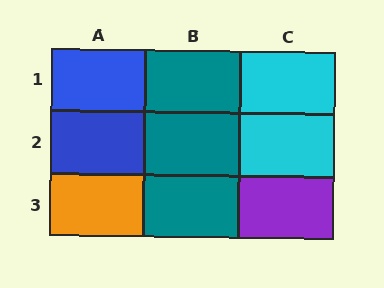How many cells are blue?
2 cells are blue.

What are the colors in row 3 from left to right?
Orange, teal, purple.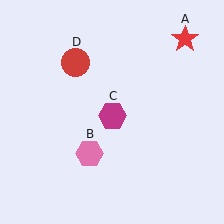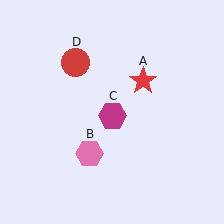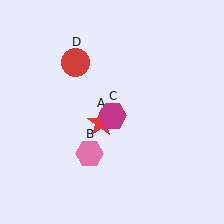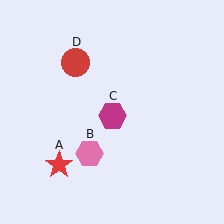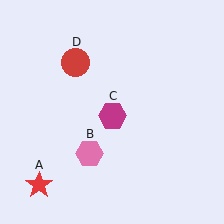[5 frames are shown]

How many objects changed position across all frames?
1 object changed position: red star (object A).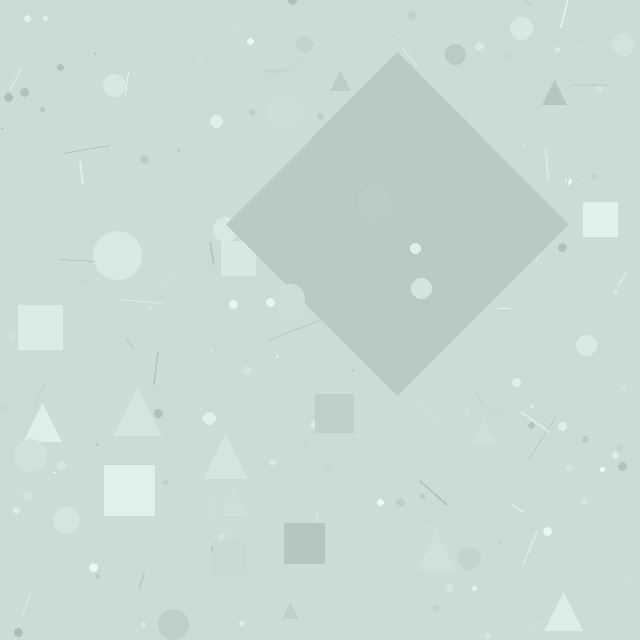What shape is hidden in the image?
A diamond is hidden in the image.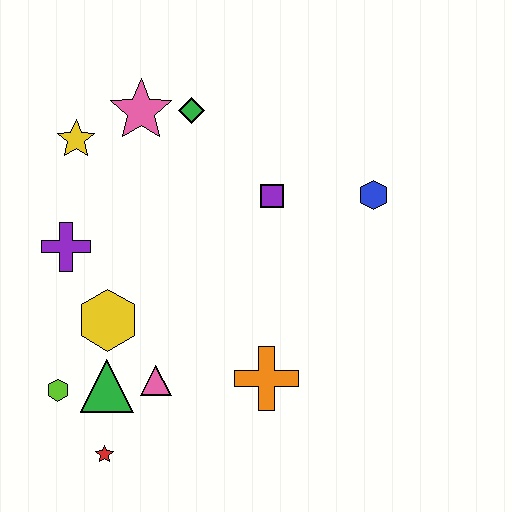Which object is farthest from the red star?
The blue hexagon is farthest from the red star.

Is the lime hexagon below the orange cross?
Yes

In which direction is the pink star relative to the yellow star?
The pink star is to the right of the yellow star.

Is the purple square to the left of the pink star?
No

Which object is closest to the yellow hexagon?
The green triangle is closest to the yellow hexagon.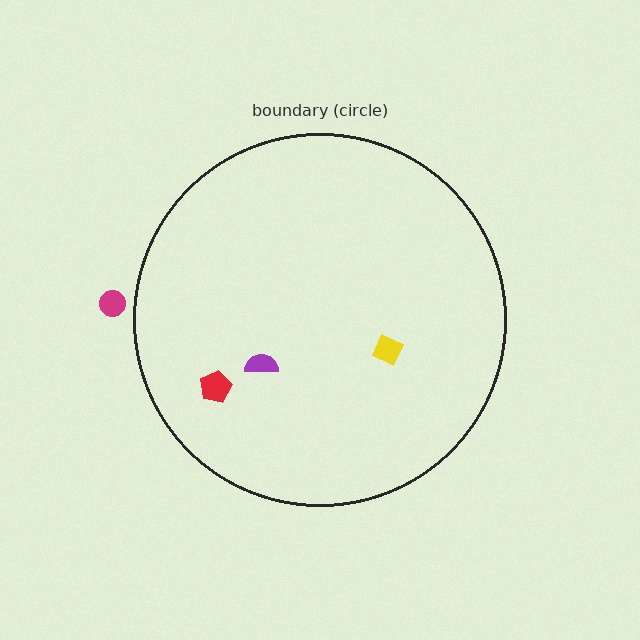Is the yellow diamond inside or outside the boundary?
Inside.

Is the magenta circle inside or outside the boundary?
Outside.